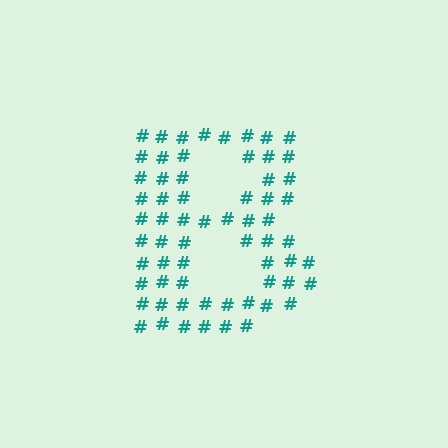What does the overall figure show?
The overall figure shows the letter B.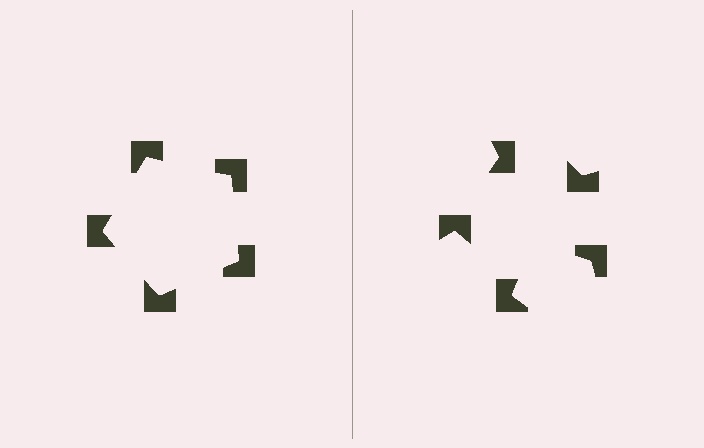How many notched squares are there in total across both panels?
10 — 5 on each side.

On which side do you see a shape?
An illusory pentagon appears on the left side. On the right side the wedge cuts are rotated, so no coherent shape forms.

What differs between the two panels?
The notched squares are positioned identically on both sides; only the wedge orientations differ. On the left they align to a pentagon; on the right they are misaligned.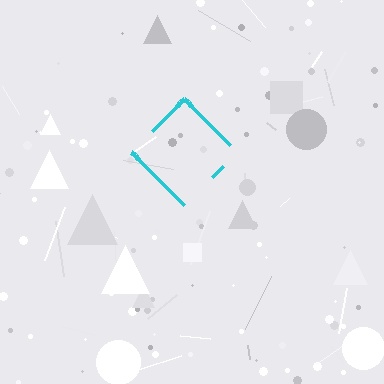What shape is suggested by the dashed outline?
The dashed outline suggests a diamond.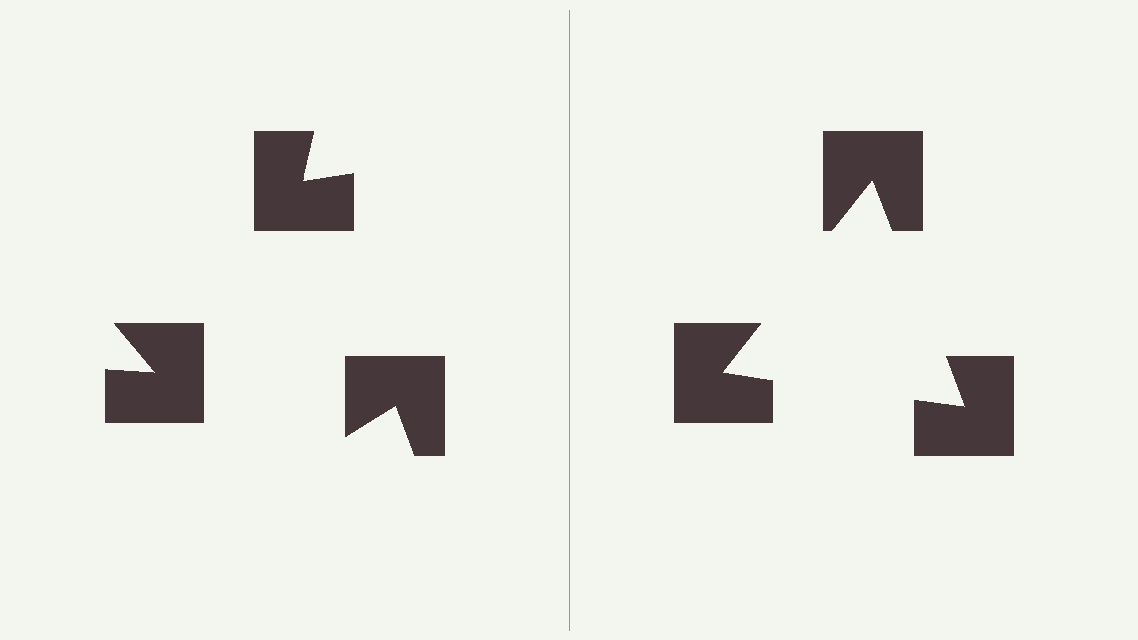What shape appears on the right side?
An illusory triangle.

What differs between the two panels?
The notched squares are positioned identically on both sides; only the wedge orientations differ. On the right they align to a triangle; on the left they are misaligned.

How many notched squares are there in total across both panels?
6 — 3 on each side.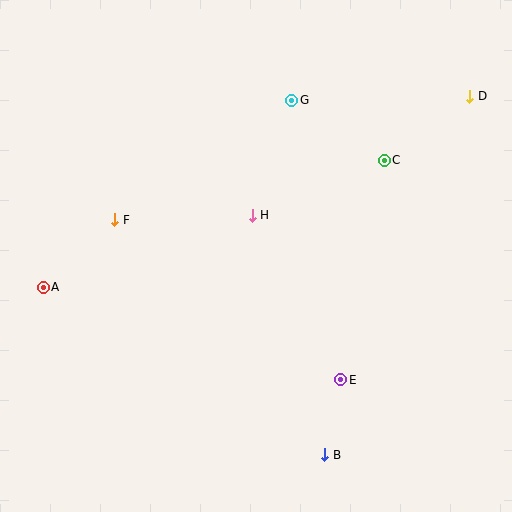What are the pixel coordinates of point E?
Point E is at (341, 380).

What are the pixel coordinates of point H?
Point H is at (252, 215).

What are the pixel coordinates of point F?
Point F is at (115, 220).